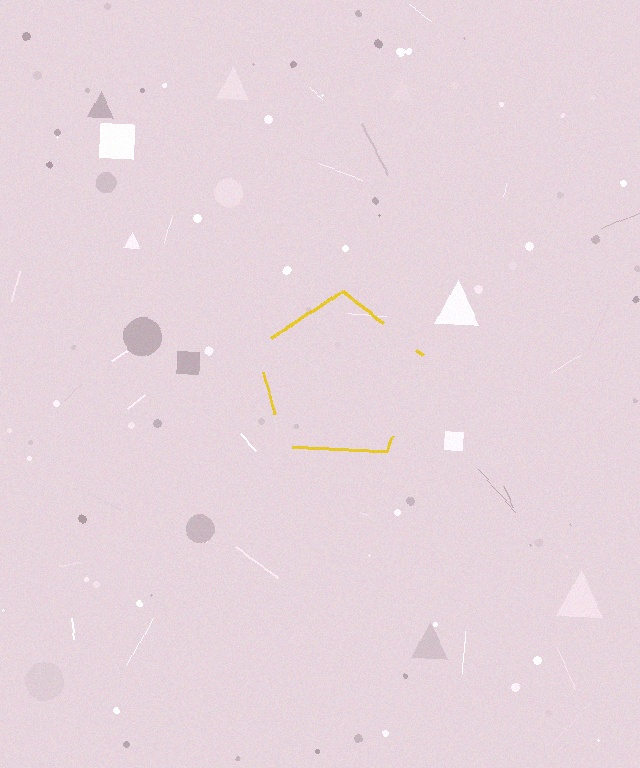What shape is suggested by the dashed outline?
The dashed outline suggests a pentagon.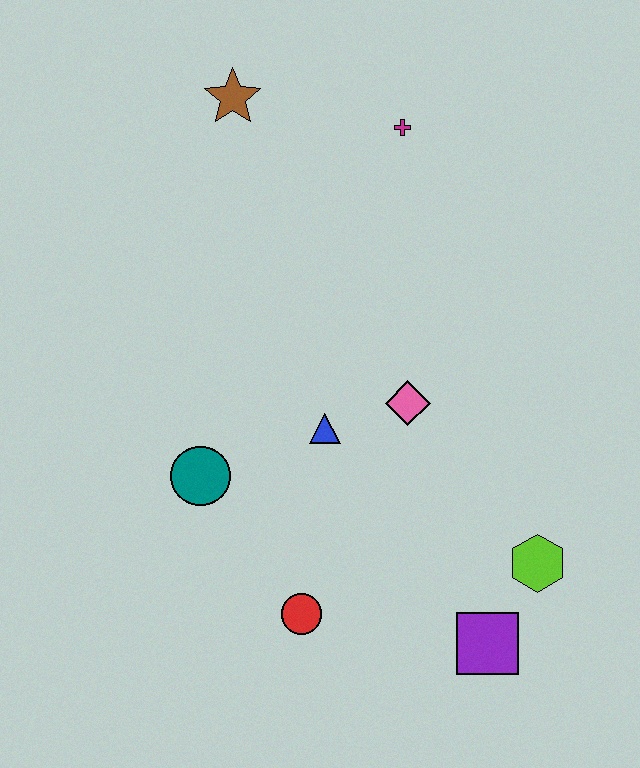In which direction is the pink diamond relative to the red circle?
The pink diamond is above the red circle.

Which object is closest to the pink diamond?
The blue triangle is closest to the pink diamond.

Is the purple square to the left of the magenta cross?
No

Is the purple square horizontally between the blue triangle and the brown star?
No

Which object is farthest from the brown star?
The purple square is farthest from the brown star.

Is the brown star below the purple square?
No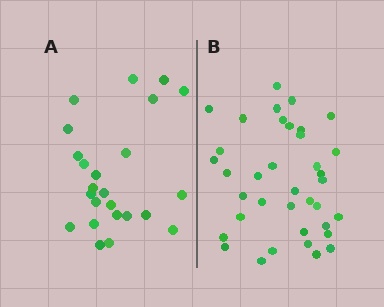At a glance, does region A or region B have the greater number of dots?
Region B (the right region) has more dots.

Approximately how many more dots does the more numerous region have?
Region B has approximately 15 more dots than region A.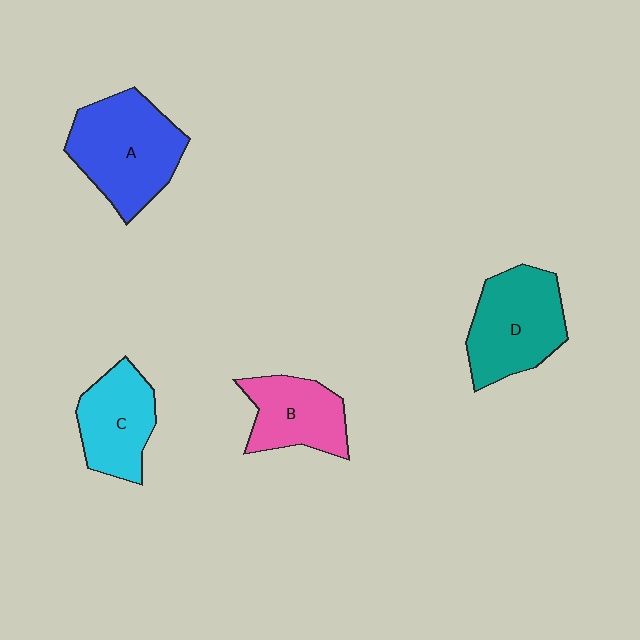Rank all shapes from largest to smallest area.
From largest to smallest: A (blue), D (teal), C (cyan), B (pink).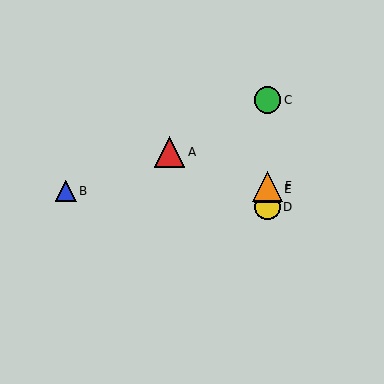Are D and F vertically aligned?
Yes, both are at x≈268.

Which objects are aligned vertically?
Objects C, D, E, F are aligned vertically.